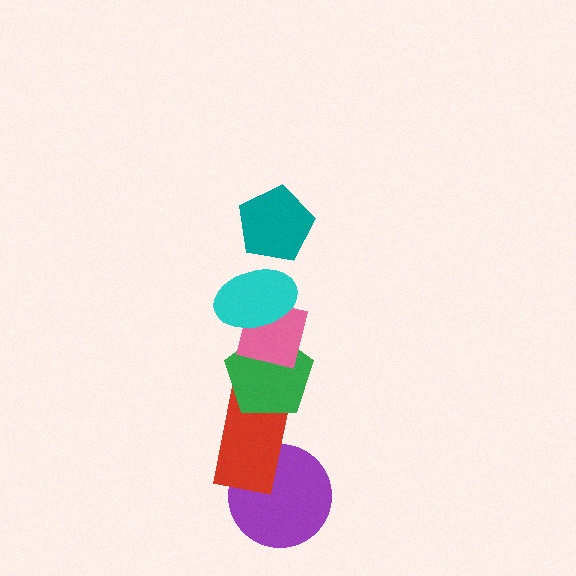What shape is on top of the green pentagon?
The pink square is on top of the green pentagon.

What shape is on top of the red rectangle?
The green pentagon is on top of the red rectangle.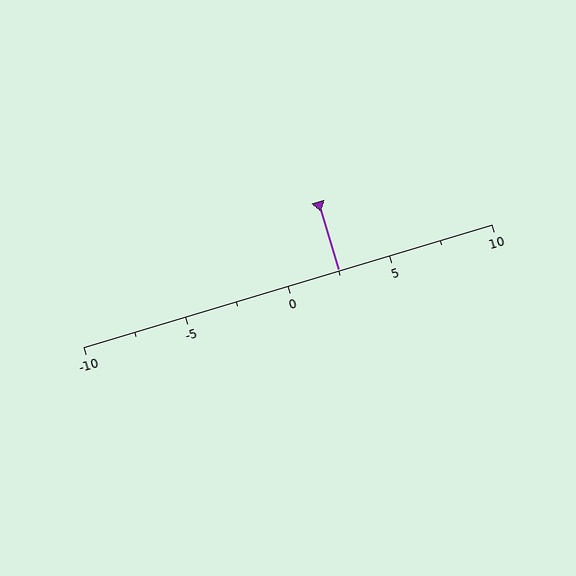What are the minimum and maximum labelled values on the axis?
The axis runs from -10 to 10.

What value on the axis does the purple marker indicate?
The marker indicates approximately 2.5.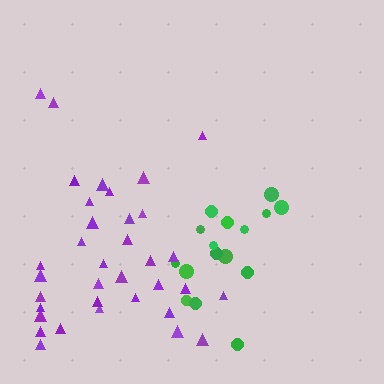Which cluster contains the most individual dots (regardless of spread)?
Purple (35).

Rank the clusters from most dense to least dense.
green, purple.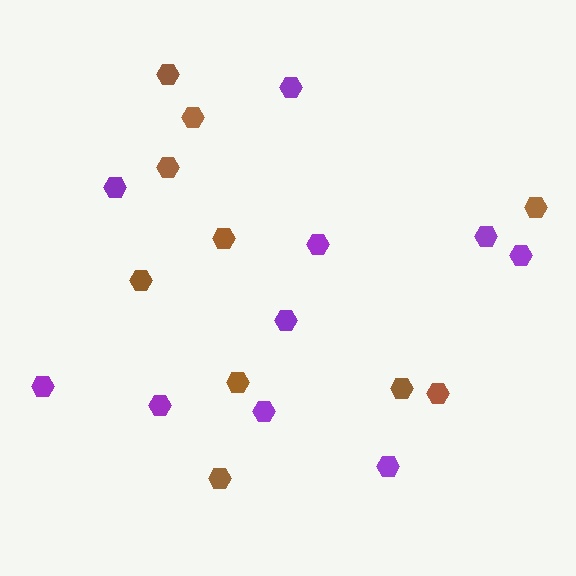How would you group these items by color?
There are 2 groups: one group of brown hexagons (10) and one group of purple hexagons (10).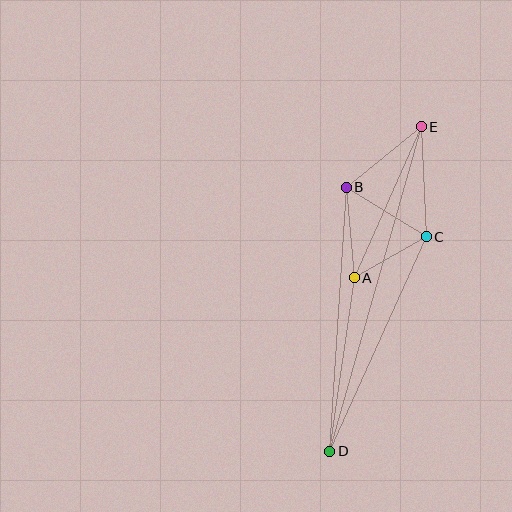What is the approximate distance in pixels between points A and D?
The distance between A and D is approximately 175 pixels.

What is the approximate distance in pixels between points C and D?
The distance between C and D is approximately 235 pixels.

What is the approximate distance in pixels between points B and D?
The distance between B and D is approximately 264 pixels.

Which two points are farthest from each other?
Points D and E are farthest from each other.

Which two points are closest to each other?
Points A and C are closest to each other.